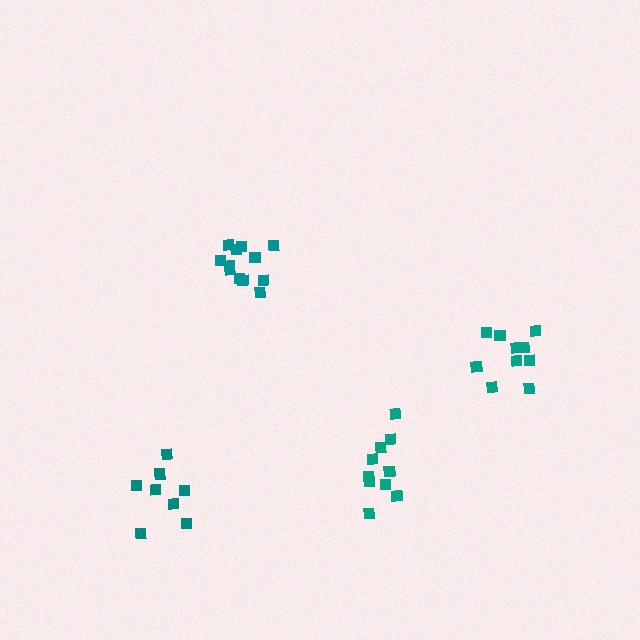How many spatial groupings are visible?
There are 4 spatial groupings.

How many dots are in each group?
Group 1: 10 dots, Group 2: 10 dots, Group 3: 12 dots, Group 4: 8 dots (40 total).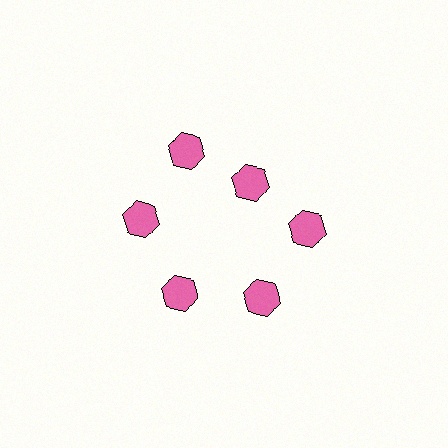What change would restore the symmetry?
The symmetry would be restored by moving it outward, back onto the ring so that all 6 hexagons sit at equal angles and equal distance from the center.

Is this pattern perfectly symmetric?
No. The 6 pink hexagons are arranged in a ring, but one element near the 1 o'clock position is pulled inward toward the center, breaking the 6-fold rotational symmetry.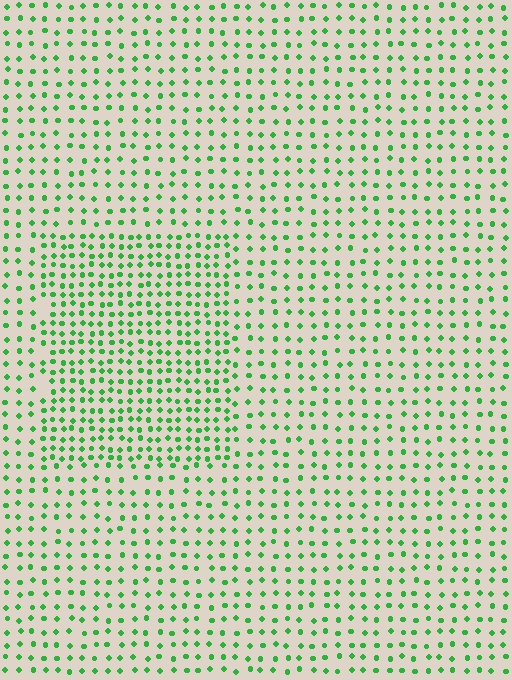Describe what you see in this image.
The image contains small green elements arranged at two different densities. A rectangle-shaped region is visible where the elements are more densely packed than the surrounding area.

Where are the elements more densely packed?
The elements are more densely packed inside the rectangle boundary.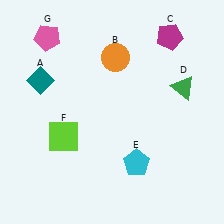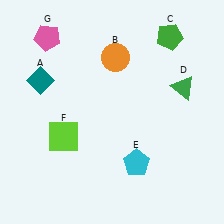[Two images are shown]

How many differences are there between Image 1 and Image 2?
There is 1 difference between the two images.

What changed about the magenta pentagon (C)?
In Image 1, C is magenta. In Image 2, it changed to green.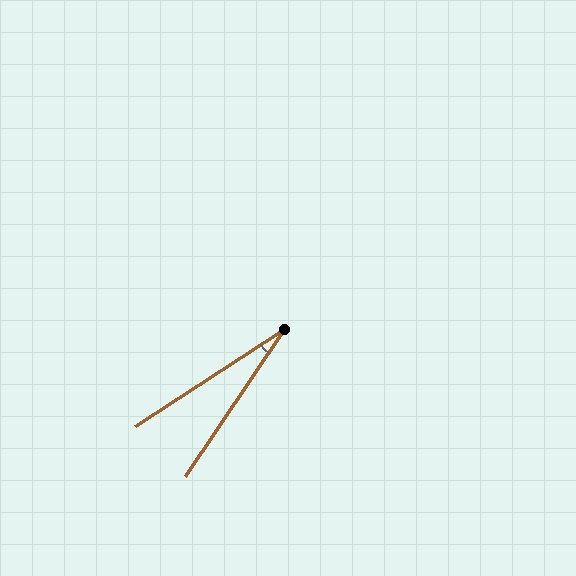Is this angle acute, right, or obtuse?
It is acute.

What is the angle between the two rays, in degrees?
Approximately 23 degrees.